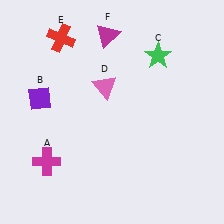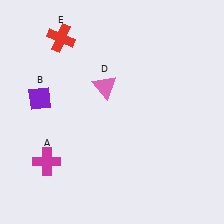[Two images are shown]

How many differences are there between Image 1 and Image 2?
There are 2 differences between the two images.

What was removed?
The green star (C), the magenta triangle (F) were removed in Image 2.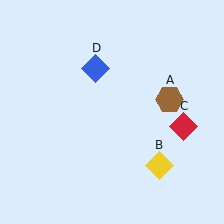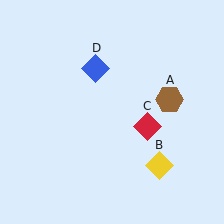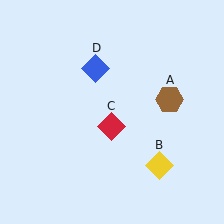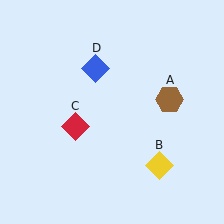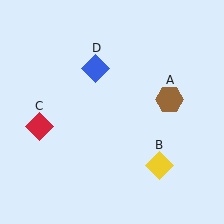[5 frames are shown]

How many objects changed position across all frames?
1 object changed position: red diamond (object C).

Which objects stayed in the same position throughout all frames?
Brown hexagon (object A) and yellow diamond (object B) and blue diamond (object D) remained stationary.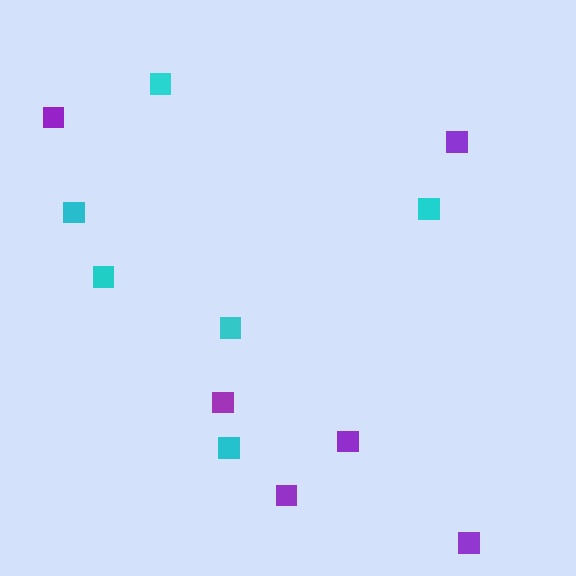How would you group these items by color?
There are 2 groups: one group of cyan squares (6) and one group of purple squares (6).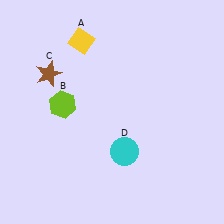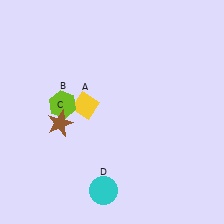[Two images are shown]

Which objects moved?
The objects that moved are: the yellow diamond (A), the brown star (C), the cyan circle (D).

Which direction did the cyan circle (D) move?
The cyan circle (D) moved down.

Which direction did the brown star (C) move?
The brown star (C) moved down.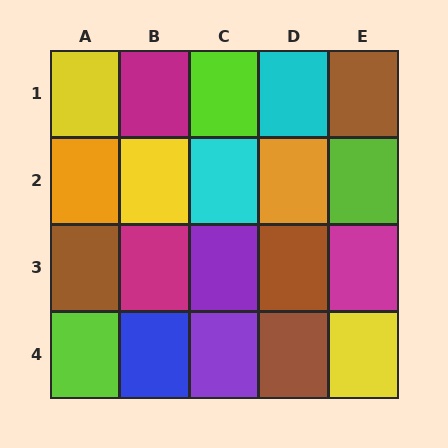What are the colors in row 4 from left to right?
Lime, blue, purple, brown, yellow.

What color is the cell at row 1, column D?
Cyan.